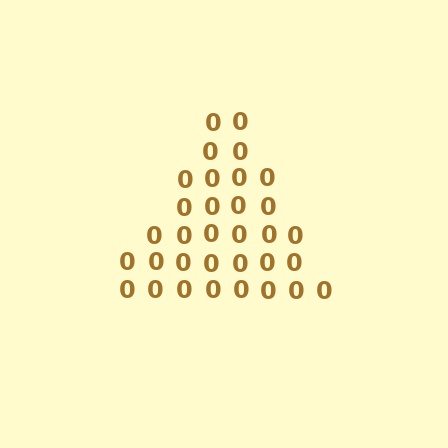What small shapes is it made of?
It is made of small digit 0's.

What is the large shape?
The large shape is a triangle.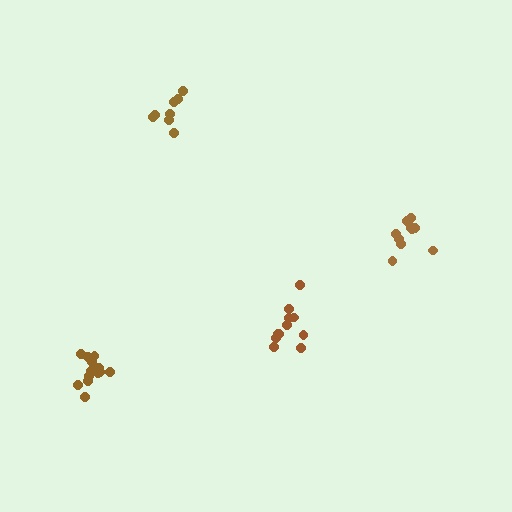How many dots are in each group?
Group 1: 14 dots, Group 2: 10 dots, Group 3: 8 dots, Group 4: 11 dots (43 total).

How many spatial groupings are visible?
There are 4 spatial groupings.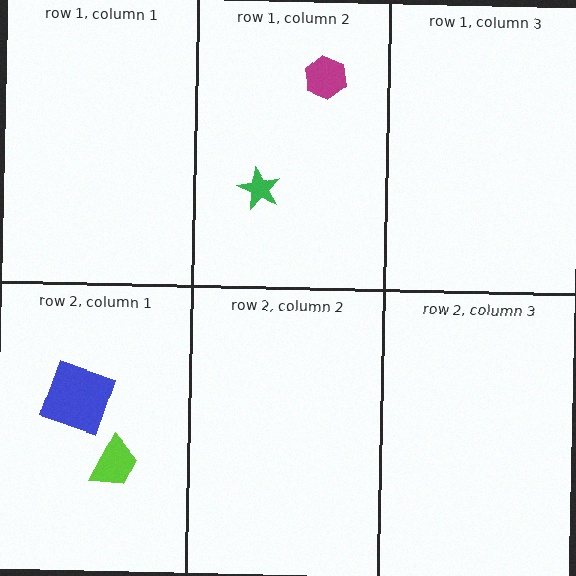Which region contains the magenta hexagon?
The row 1, column 2 region.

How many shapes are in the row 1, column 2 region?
2.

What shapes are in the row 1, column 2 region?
The green star, the magenta hexagon.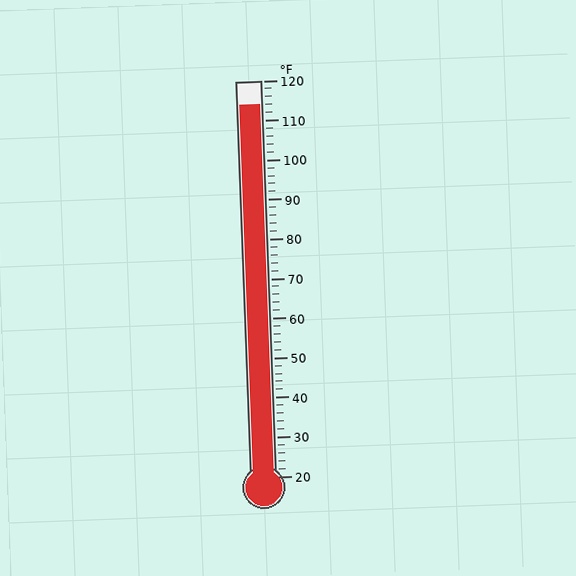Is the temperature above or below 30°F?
The temperature is above 30°F.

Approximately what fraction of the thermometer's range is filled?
The thermometer is filled to approximately 95% of its range.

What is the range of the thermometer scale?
The thermometer scale ranges from 20°F to 120°F.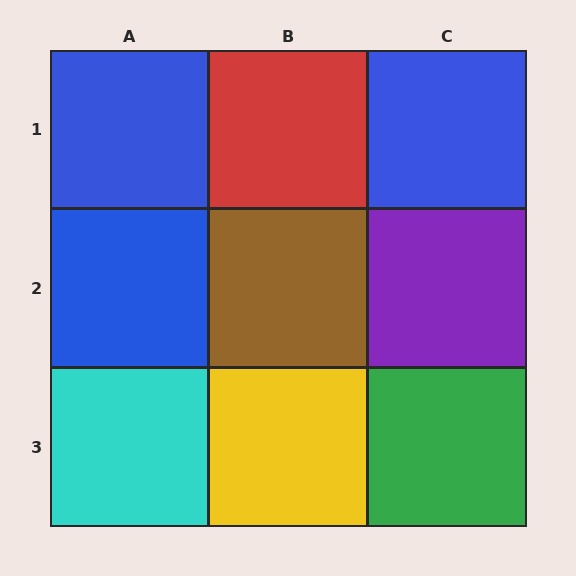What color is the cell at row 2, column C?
Purple.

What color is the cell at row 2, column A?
Blue.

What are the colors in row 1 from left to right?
Blue, red, blue.